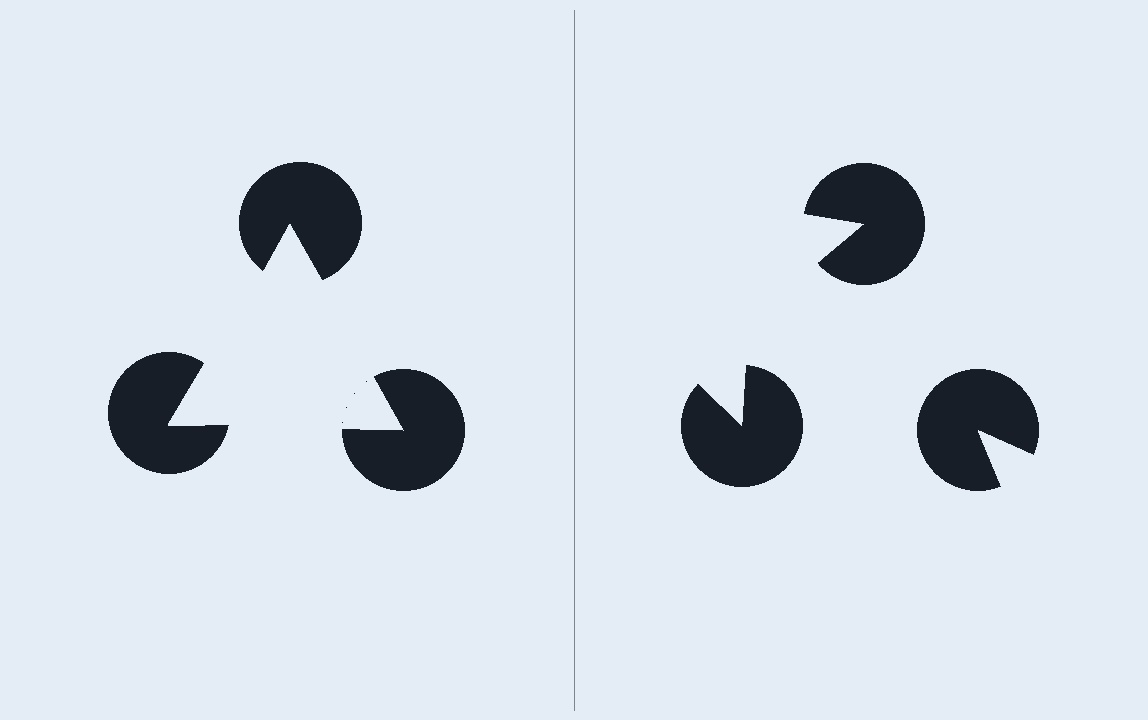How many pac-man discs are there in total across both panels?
6 — 3 on each side.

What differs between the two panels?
The pac-man discs are positioned identically on both sides; only the wedge orientations differ. On the left they align to a triangle; on the right they are misaligned.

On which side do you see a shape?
An illusory triangle appears on the left side. On the right side the wedge cuts are rotated, so no coherent shape forms.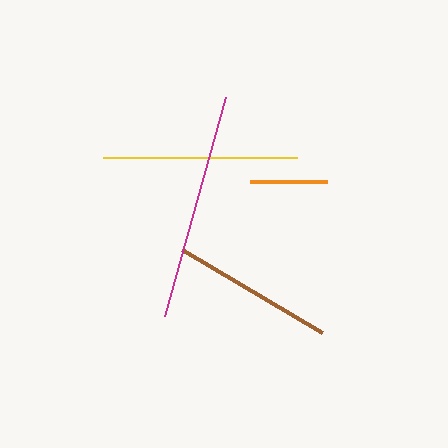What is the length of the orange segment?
The orange segment is approximately 77 pixels long.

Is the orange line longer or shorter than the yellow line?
The yellow line is longer than the orange line.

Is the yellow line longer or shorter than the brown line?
The yellow line is longer than the brown line.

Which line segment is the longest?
The magenta line is the longest at approximately 228 pixels.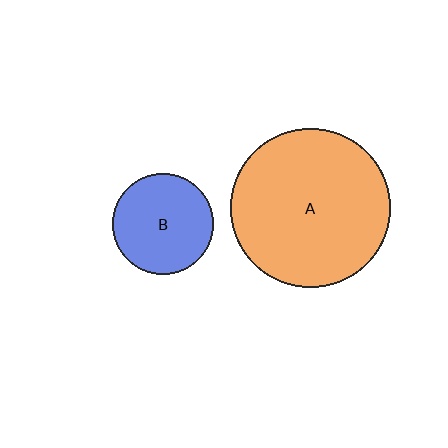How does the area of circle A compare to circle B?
Approximately 2.5 times.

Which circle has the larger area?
Circle A (orange).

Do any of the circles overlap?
No, none of the circles overlap.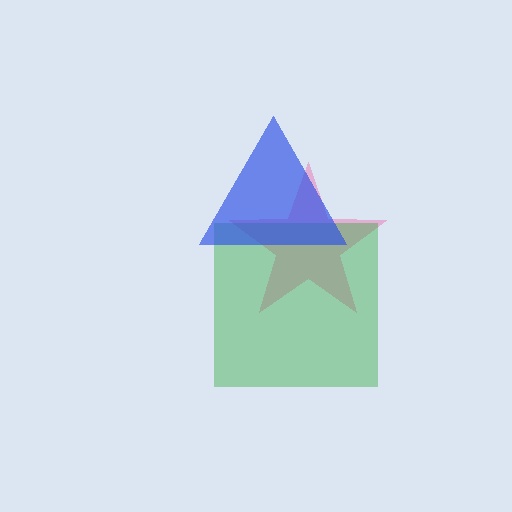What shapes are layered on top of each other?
The layered shapes are: a pink star, a green square, a blue triangle.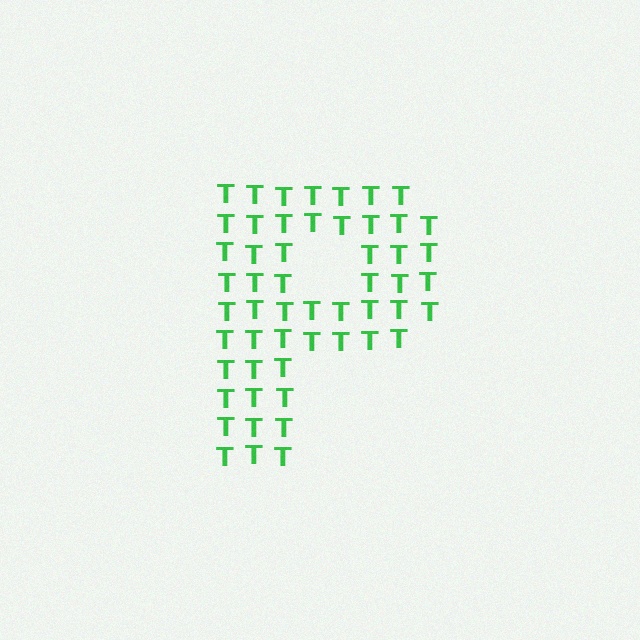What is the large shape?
The large shape is the letter P.